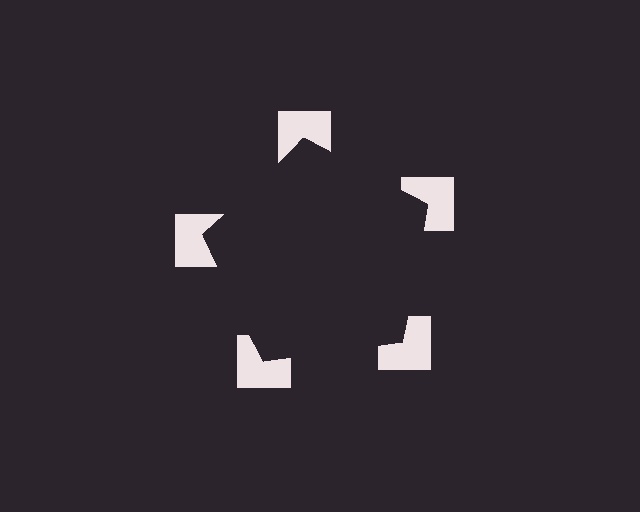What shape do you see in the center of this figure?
An illusory pentagon — its edges are inferred from the aligned wedge cuts in the notched squares, not physically drawn.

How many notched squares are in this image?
There are 5 — one at each vertex of the illusory pentagon.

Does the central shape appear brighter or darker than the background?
It typically appears slightly darker than the background, even though no actual brightness change is drawn.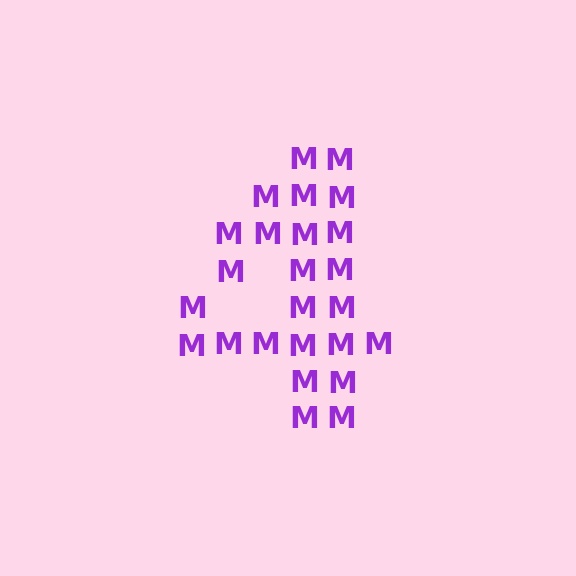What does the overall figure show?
The overall figure shows the digit 4.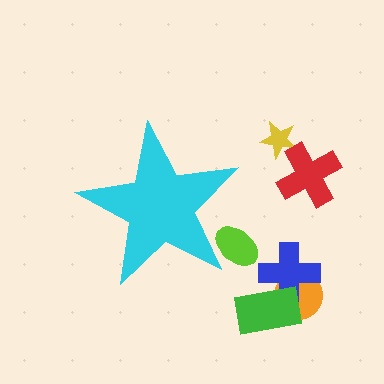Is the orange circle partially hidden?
No, the orange circle is fully visible.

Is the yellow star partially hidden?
No, the yellow star is fully visible.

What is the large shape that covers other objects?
A cyan star.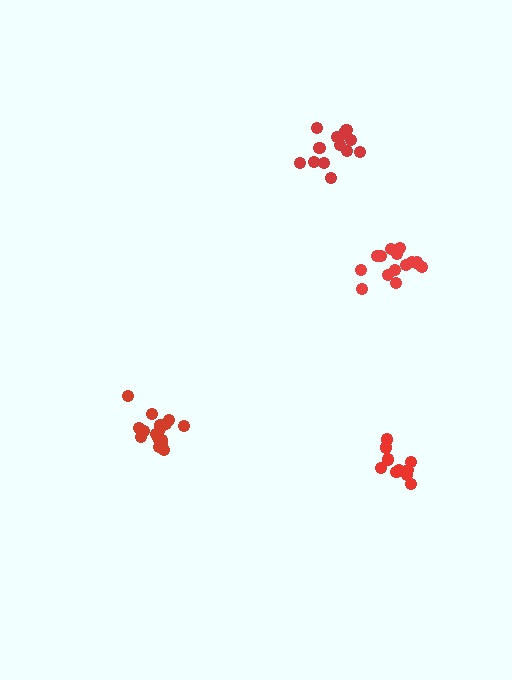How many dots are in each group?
Group 1: 15 dots, Group 2: 13 dots, Group 3: 11 dots, Group 4: 16 dots (55 total).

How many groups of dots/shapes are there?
There are 4 groups.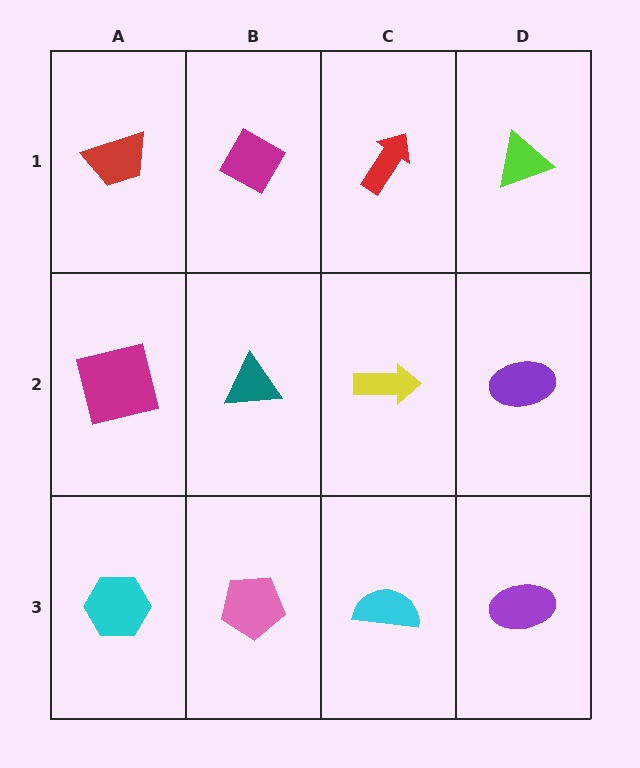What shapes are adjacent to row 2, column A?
A red trapezoid (row 1, column A), a cyan hexagon (row 3, column A), a teal triangle (row 2, column B).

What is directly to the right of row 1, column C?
A lime triangle.